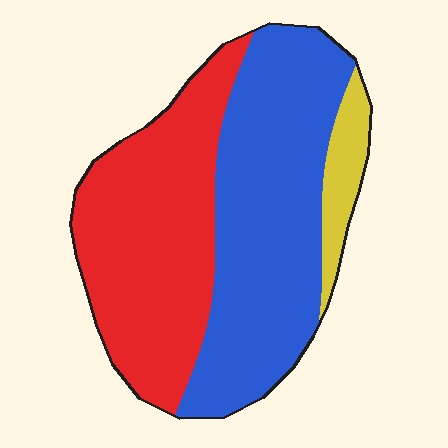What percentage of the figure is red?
Red covers 43% of the figure.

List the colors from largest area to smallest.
From largest to smallest: blue, red, yellow.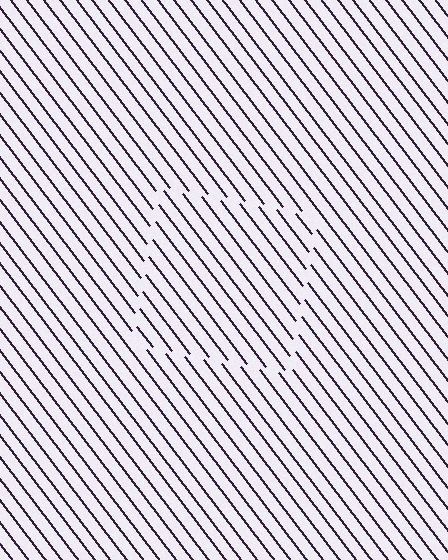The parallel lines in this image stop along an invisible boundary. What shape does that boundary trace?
An illusory square. The interior of the shape contains the same grating, shifted by half a period — the contour is defined by the phase discontinuity where line-ends from the inner and outer gratings abut.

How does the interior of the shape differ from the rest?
The interior of the shape contains the same grating, shifted by half a period — the contour is defined by the phase discontinuity where line-ends from the inner and outer gratings abut.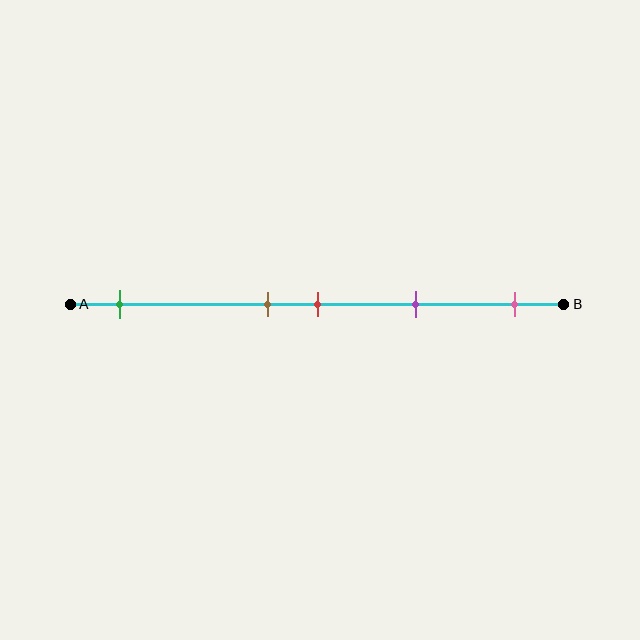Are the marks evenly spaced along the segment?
No, the marks are not evenly spaced.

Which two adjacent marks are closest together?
The brown and red marks are the closest adjacent pair.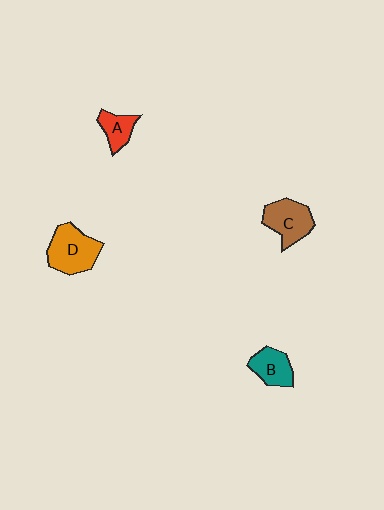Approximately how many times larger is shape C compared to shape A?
Approximately 1.6 times.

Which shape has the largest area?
Shape D (orange).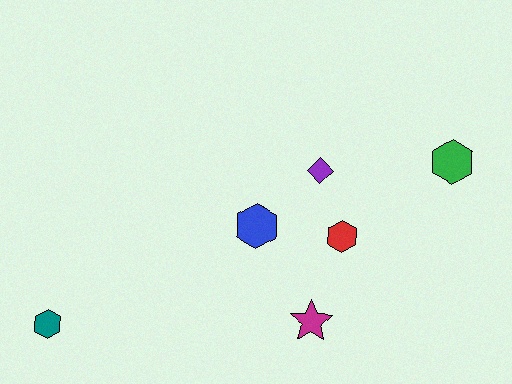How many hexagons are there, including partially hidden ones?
There are 4 hexagons.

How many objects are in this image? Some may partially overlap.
There are 6 objects.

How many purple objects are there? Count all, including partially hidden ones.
There is 1 purple object.